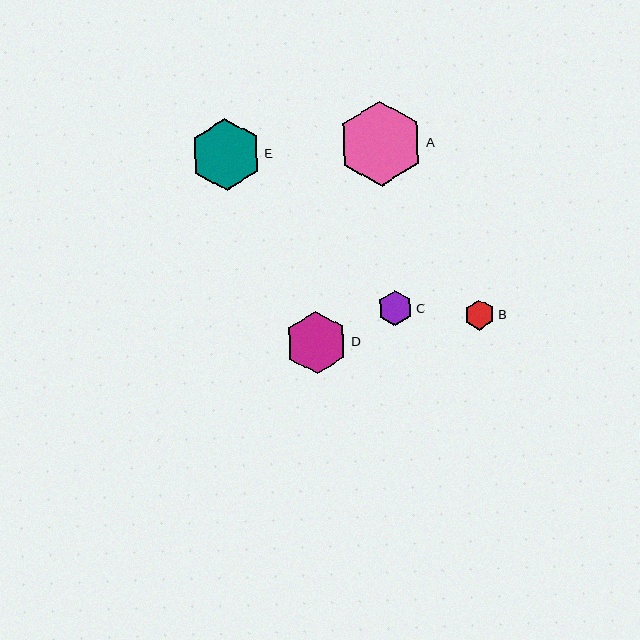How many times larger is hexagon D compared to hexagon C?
Hexagon D is approximately 1.8 times the size of hexagon C.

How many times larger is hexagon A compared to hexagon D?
Hexagon A is approximately 1.4 times the size of hexagon D.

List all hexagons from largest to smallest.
From largest to smallest: A, E, D, C, B.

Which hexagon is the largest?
Hexagon A is the largest with a size of approximately 85 pixels.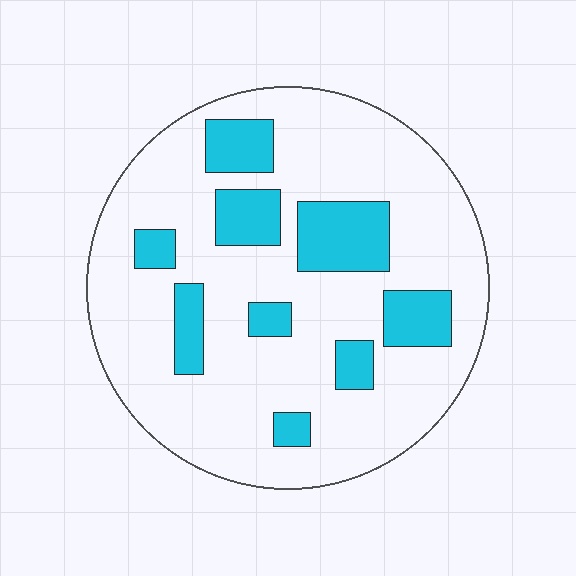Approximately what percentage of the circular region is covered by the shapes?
Approximately 20%.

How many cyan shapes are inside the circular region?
9.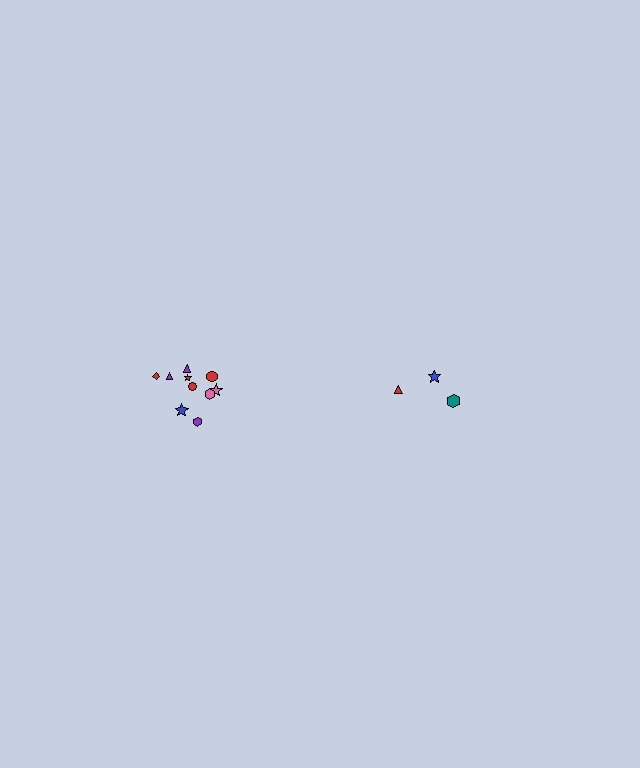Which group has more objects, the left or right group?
The left group.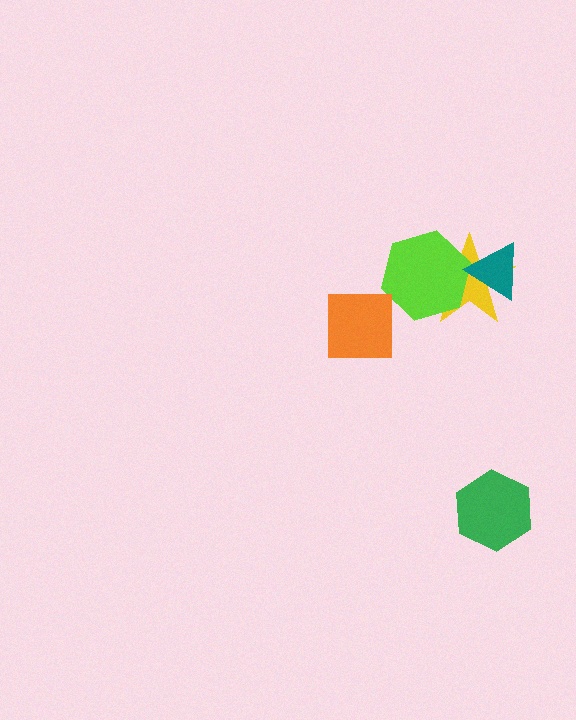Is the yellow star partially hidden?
Yes, it is partially covered by another shape.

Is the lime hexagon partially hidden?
Yes, it is partially covered by another shape.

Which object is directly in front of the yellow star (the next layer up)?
The lime hexagon is directly in front of the yellow star.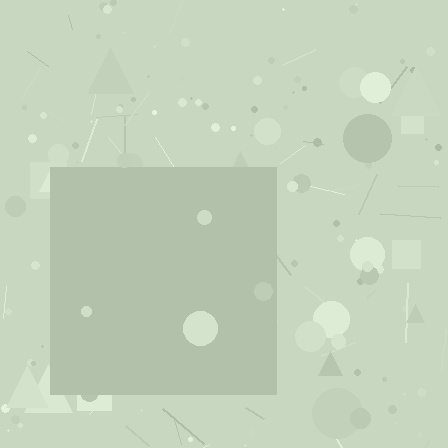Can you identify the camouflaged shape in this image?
The camouflaged shape is a square.